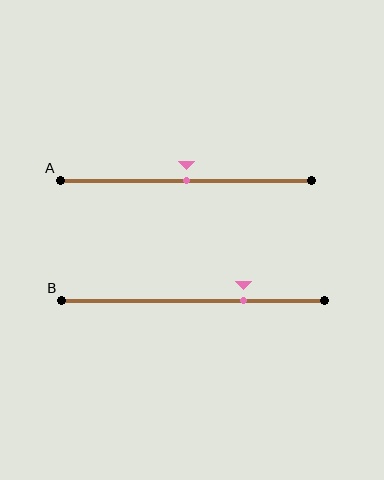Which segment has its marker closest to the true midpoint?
Segment A has its marker closest to the true midpoint.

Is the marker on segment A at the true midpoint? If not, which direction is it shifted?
Yes, the marker on segment A is at the true midpoint.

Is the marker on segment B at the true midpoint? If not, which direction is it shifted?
No, the marker on segment B is shifted to the right by about 19% of the segment length.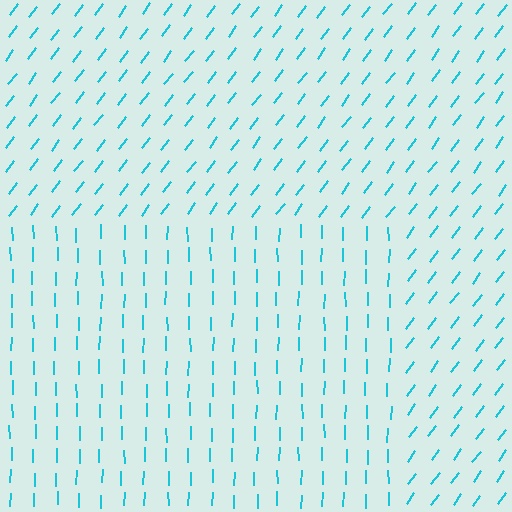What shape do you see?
I see a rectangle.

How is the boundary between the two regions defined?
The boundary is defined purely by a change in line orientation (approximately 36 degrees difference). All lines are the same color and thickness.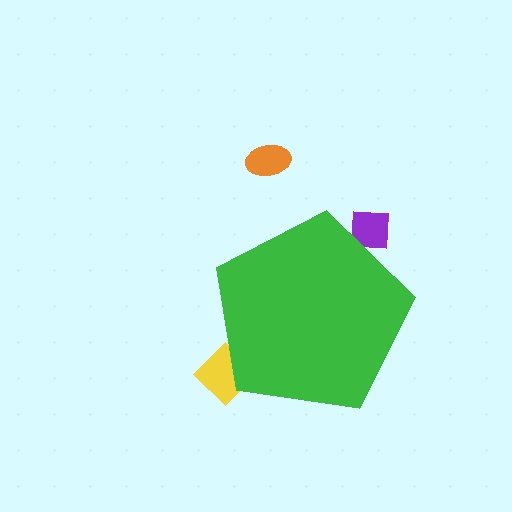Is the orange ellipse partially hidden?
No, the orange ellipse is fully visible.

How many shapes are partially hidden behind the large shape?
2 shapes are partially hidden.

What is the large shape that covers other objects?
A green pentagon.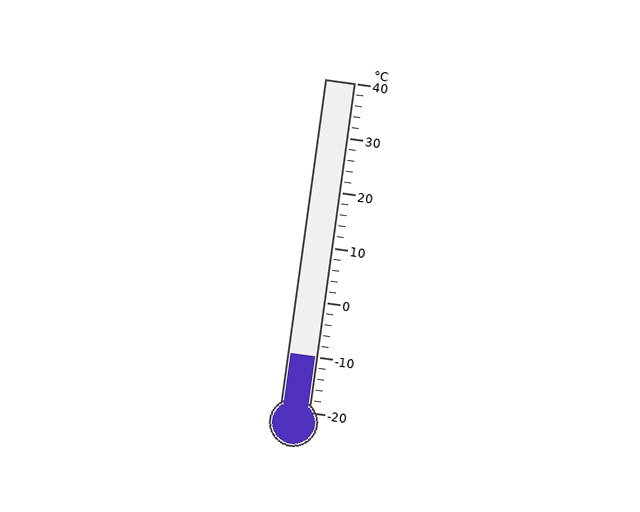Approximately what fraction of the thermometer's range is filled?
The thermometer is filled to approximately 15% of its range.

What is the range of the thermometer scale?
The thermometer scale ranges from -20°C to 40°C.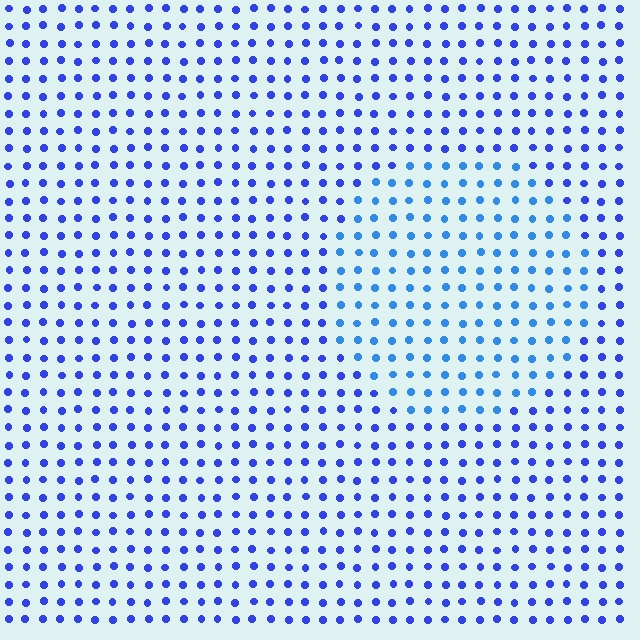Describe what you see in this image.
The image is filled with small blue elements in a uniform arrangement. A circle-shaped region is visible where the elements are tinted to a slightly different hue, forming a subtle color boundary.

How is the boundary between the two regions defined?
The boundary is defined purely by a slight shift in hue (about 24 degrees). Spacing, size, and orientation are identical on both sides.